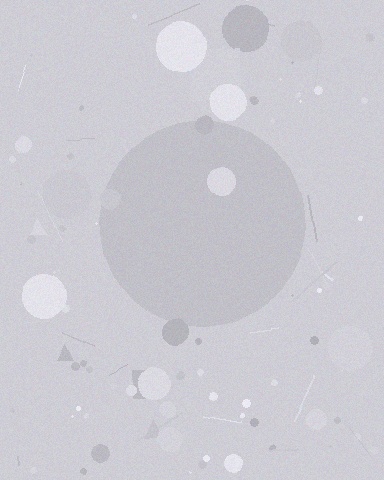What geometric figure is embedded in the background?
A circle is embedded in the background.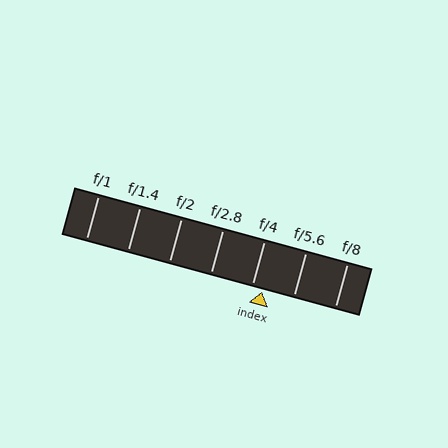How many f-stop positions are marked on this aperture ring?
There are 7 f-stop positions marked.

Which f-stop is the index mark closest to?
The index mark is closest to f/4.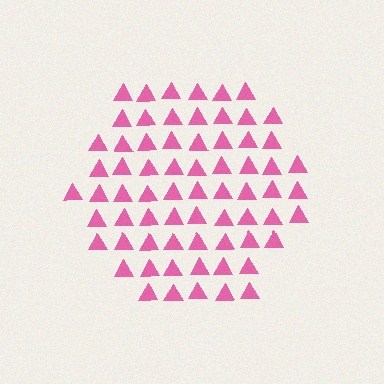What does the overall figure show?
The overall figure shows a hexagon.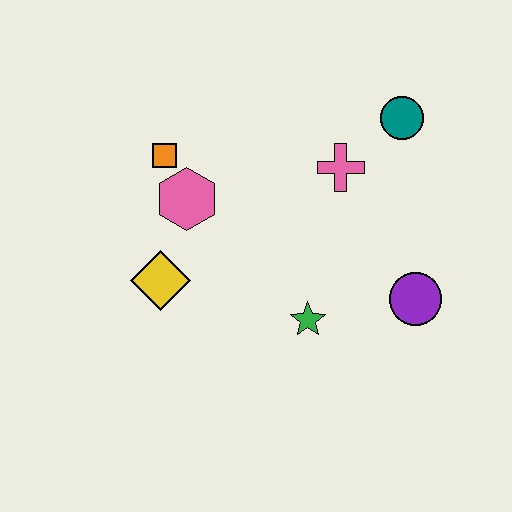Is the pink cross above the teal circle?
No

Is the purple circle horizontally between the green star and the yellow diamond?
No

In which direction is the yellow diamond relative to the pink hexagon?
The yellow diamond is below the pink hexagon.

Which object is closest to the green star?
The purple circle is closest to the green star.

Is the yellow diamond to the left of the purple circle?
Yes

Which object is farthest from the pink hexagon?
The purple circle is farthest from the pink hexagon.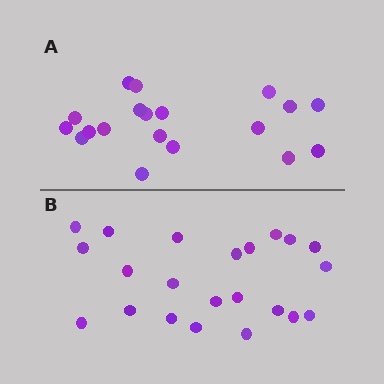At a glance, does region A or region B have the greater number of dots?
Region B (the bottom region) has more dots.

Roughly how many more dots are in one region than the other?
Region B has just a few more — roughly 2 or 3 more dots than region A.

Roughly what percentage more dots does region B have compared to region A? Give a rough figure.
About 15% more.